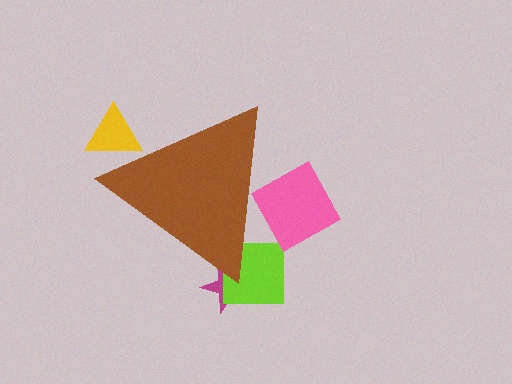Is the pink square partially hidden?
Yes, the pink square is partially hidden behind the brown triangle.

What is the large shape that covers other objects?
A brown triangle.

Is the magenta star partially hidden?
Yes, the magenta star is partially hidden behind the brown triangle.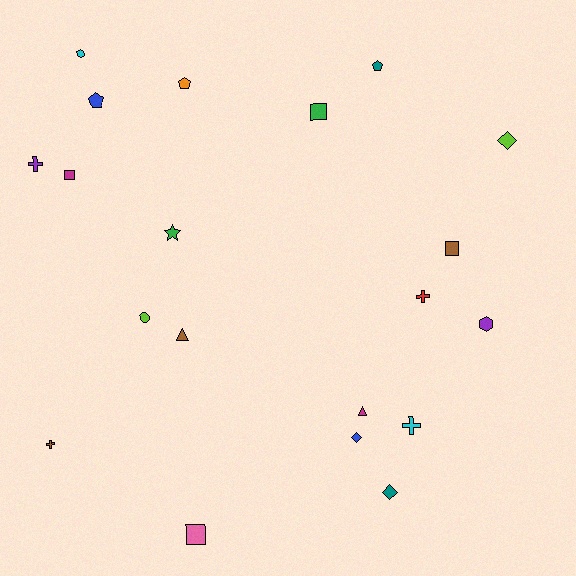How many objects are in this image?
There are 20 objects.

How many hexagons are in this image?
There are 2 hexagons.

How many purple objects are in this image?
There are 2 purple objects.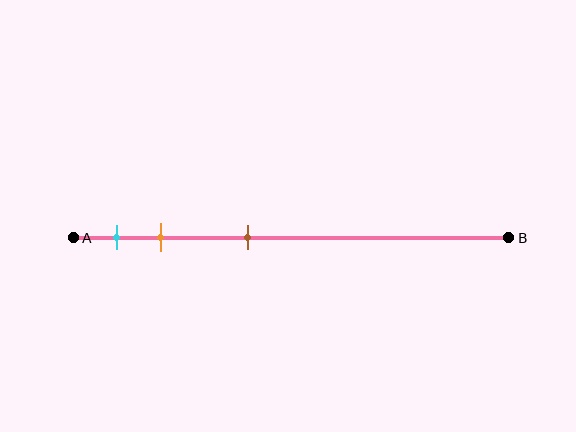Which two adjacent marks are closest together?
The cyan and orange marks are the closest adjacent pair.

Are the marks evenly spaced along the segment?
No, the marks are not evenly spaced.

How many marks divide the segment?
There are 3 marks dividing the segment.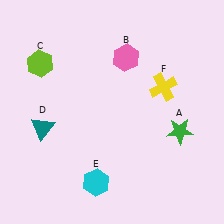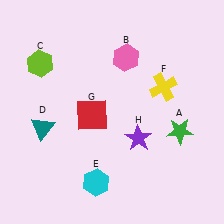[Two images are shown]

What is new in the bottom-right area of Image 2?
A purple star (H) was added in the bottom-right area of Image 2.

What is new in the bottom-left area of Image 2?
A red square (G) was added in the bottom-left area of Image 2.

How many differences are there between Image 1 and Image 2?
There are 2 differences between the two images.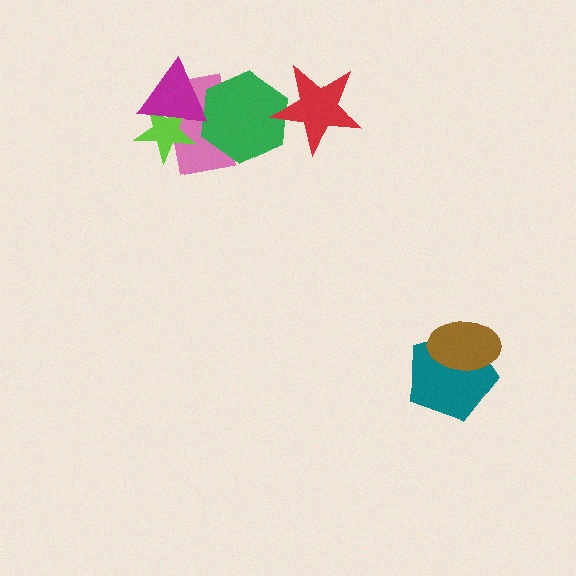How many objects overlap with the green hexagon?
3 objects overlap with the green hexagon.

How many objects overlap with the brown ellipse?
1 object overlaps with the brown ellipse.